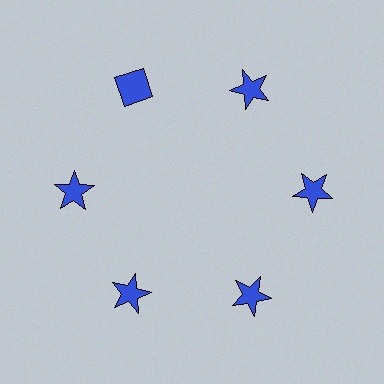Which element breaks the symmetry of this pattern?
The blue diamond at roughly the 11 o'clock position breaks the symmetry. All other shapes are blue stars.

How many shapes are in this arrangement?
There are 6 shapes arranged in a ring pattern.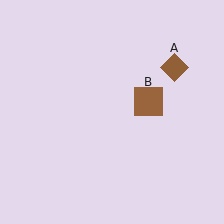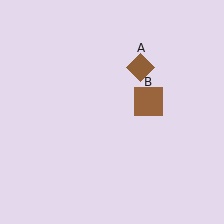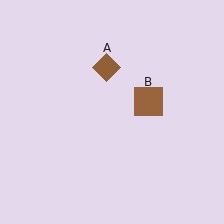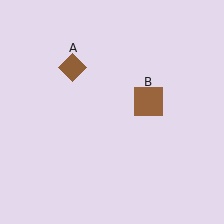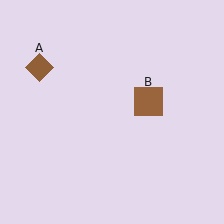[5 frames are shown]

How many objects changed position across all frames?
1 object changed position: brown diamond (object A).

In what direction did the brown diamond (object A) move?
The brown diamond (object A) moved left.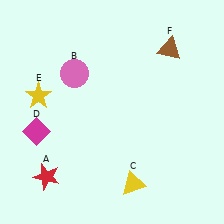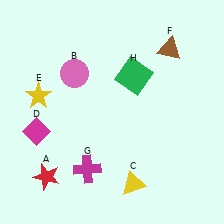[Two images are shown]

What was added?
A magenta cross (G), a green square (H) were added in Image 2.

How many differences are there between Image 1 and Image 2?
There are 2 differences between the two images.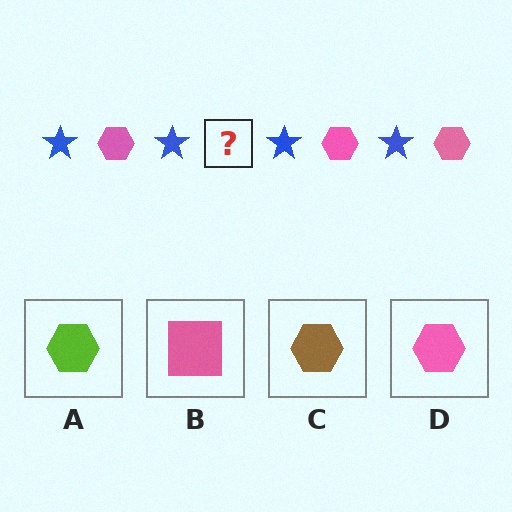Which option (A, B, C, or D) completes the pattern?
D.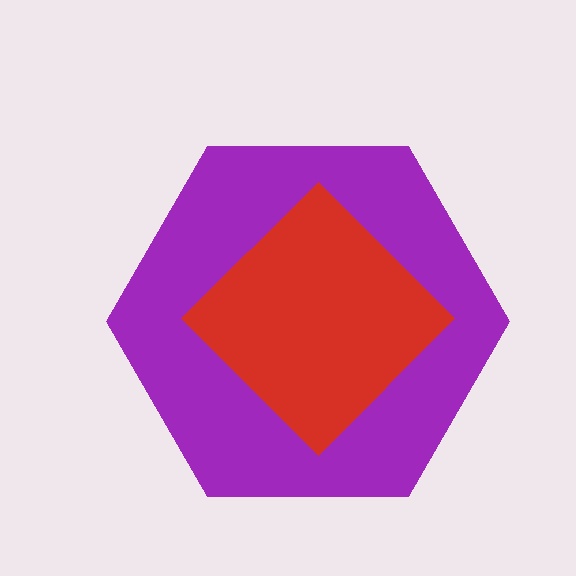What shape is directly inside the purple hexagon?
The red diamond.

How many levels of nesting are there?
2.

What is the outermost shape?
The purple hexagon.